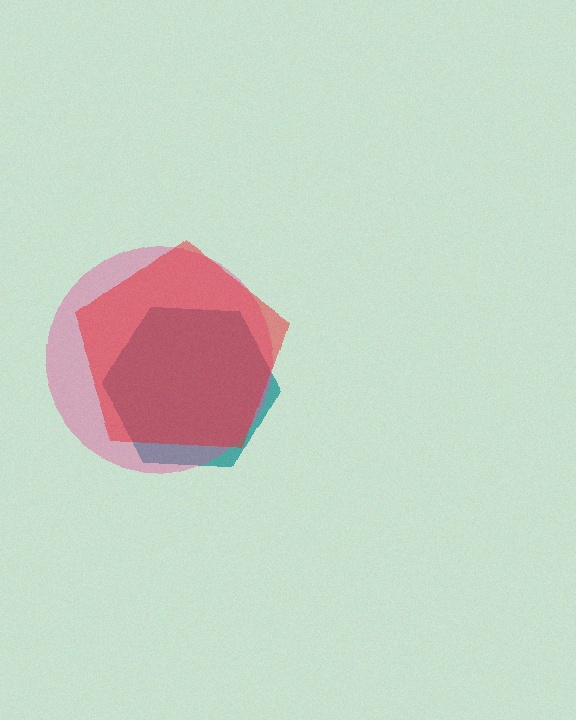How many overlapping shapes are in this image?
There are 3 overlapping shapes in the image.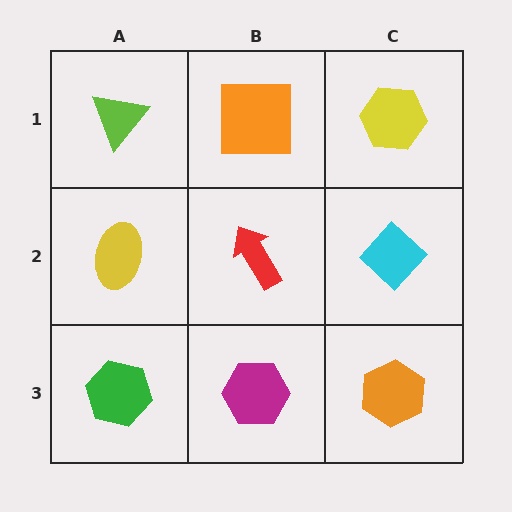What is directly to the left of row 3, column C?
A magenta hexagon.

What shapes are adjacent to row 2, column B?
An orange square (row 1, column B), a magenta hexagon (row 3, column B), a yellow ellipse (row 2, column A), a cyan diamond (row 2, column C).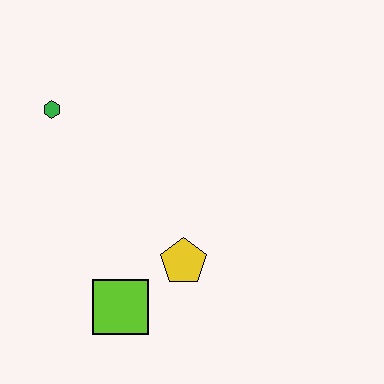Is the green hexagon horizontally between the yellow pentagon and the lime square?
No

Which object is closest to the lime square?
The yellow pentagon is closest to the lime square.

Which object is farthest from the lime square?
The green hexagon is farthest from the lime square.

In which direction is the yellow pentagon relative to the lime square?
The yellow pentagon is to the right of the lime square.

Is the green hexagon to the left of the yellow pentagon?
Yes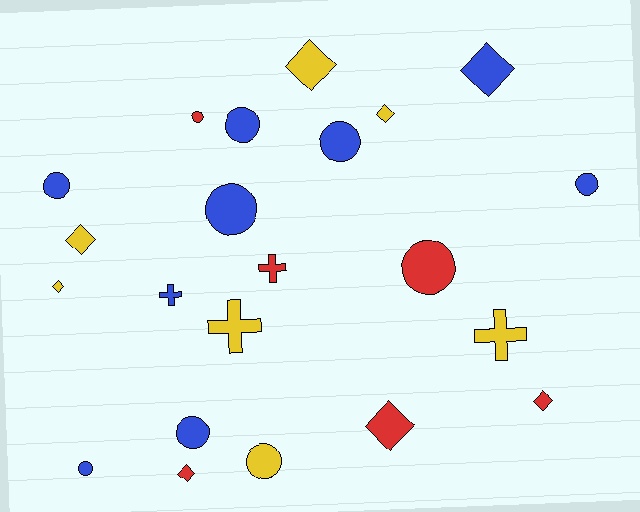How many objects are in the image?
There are 22 objects.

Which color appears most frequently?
Blue, with 9 objects.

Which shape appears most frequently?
Circle, with 10 objects.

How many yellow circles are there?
There is 1 yellow circle.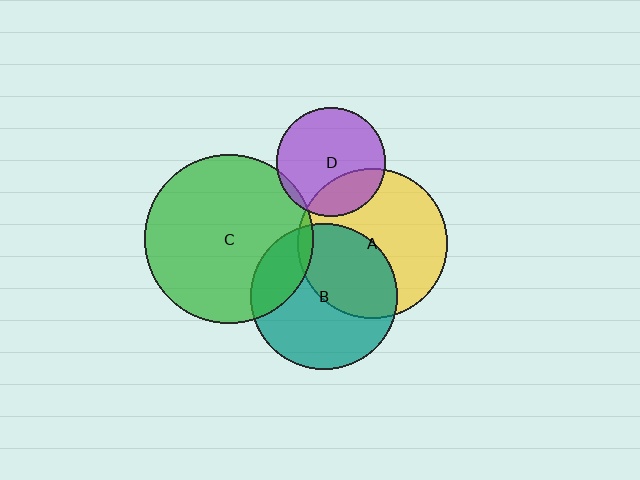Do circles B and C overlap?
Yes.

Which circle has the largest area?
Circle C (green).